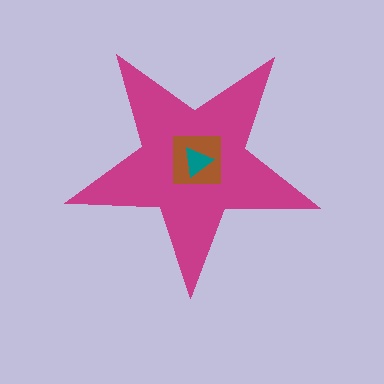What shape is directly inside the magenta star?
The brown square.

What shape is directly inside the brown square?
The teal triangle.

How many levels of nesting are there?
3.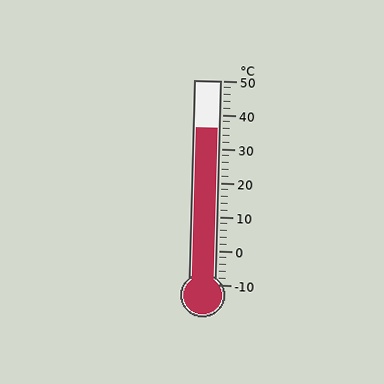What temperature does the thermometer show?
The thermometer shows approximately 36°C.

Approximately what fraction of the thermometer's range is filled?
The thermometer is filled to approximately 75% of its range.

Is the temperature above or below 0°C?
The temperature is above 0°C.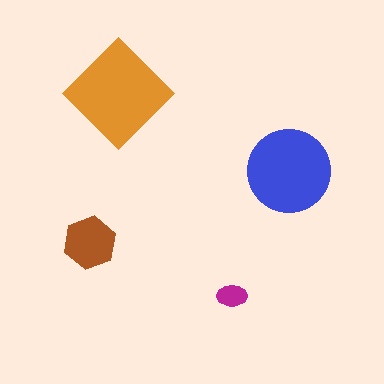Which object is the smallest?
The magenta ellipse.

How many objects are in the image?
There are 4 objects in the image.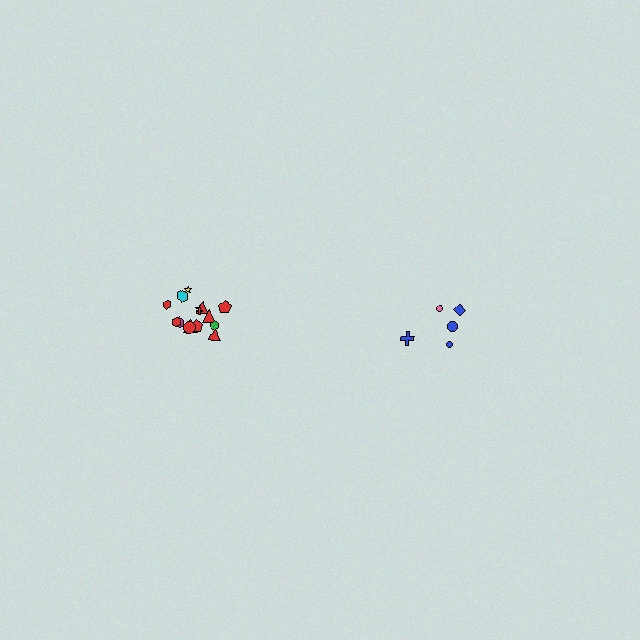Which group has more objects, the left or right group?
The left group.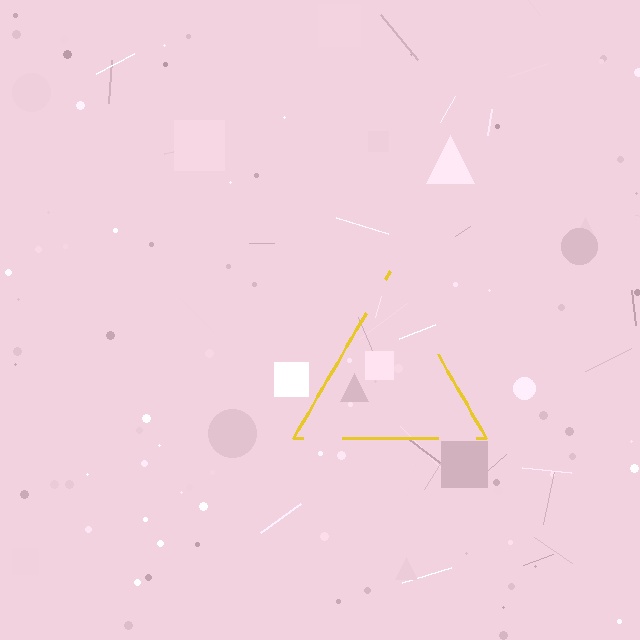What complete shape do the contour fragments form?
The contour fragments form a triangle.